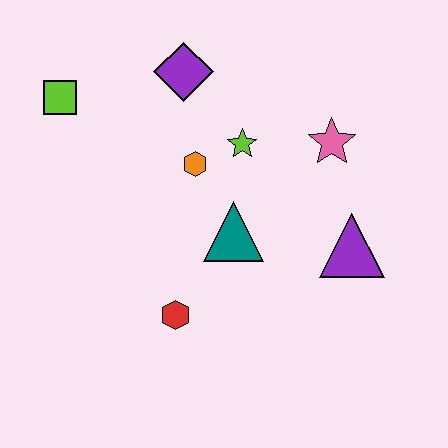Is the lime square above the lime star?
Yes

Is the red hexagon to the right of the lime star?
No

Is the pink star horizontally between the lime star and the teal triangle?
No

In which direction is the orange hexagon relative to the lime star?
The orange hexagon is to the left of the lime star.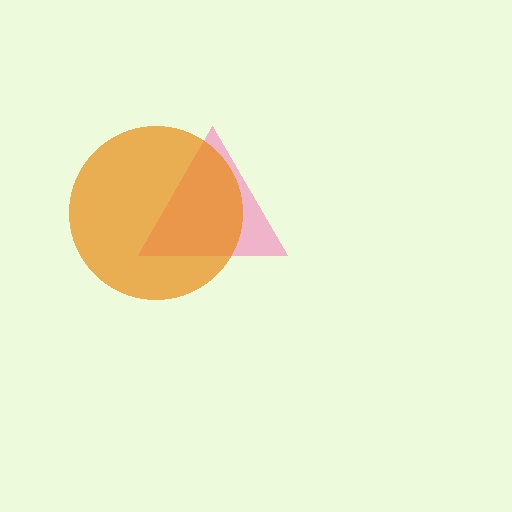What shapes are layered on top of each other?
The layered shapes are: a pink triangle, an orange circle.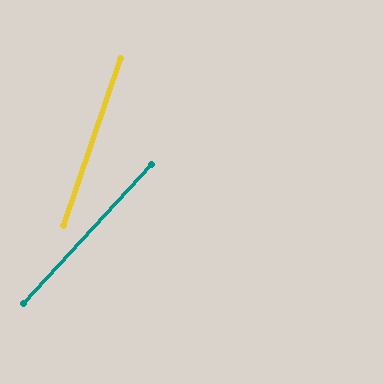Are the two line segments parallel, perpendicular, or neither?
Neither parallel nor perpendicular — they differ by about 23°.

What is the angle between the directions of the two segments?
Approximately 23 degrees.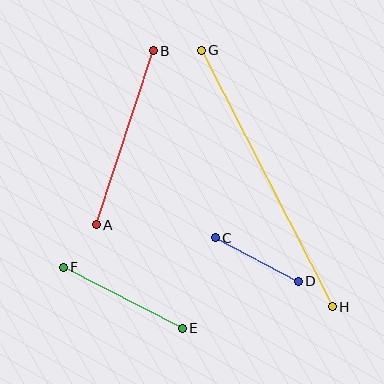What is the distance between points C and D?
The distance is approximately 94 pixels.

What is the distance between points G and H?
The distance is approximately 288 pixels.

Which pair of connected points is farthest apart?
Points G and H are farthest apart.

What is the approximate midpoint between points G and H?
The midpoint is at approximately (267, 179) pixels.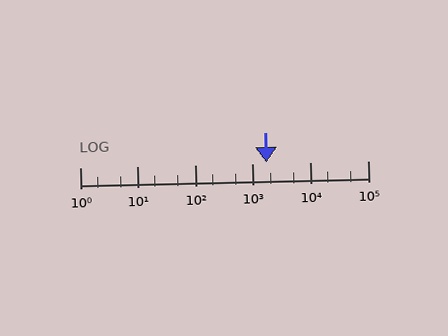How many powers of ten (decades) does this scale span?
The scale spans 5 decades, from 1 to 100000.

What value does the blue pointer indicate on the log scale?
The pointer indicates approximately 1700.